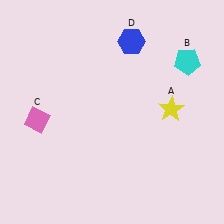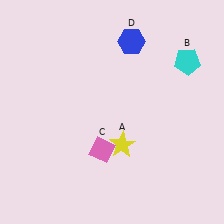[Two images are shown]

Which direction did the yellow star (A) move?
The yellow star (A) moved left.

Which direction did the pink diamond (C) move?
The pink diamond (C) moved right.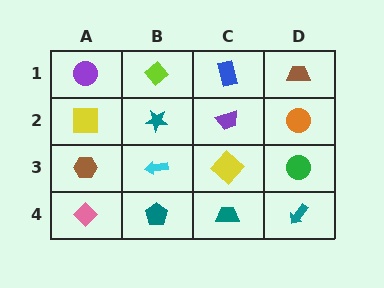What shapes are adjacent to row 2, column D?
A brown trapezoid (row 1, column D), a green circle (row 3, column D), a purple trapezoid (row 2, column C).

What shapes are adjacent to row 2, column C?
A blue rectangle (row 1, column C), a yellow diamond (row 3, column C), a teal star (row 2, column B), an orange circle (row 2, column D).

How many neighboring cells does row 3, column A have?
3.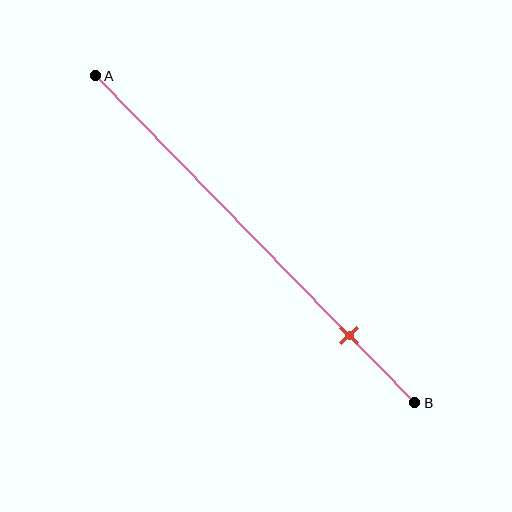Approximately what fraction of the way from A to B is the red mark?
The red mark is approximately 80% of the way from A to B.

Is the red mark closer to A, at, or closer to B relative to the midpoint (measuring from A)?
The red mark is closer to point B than the midpoint of segment AB.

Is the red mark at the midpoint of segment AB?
No, the mark is at about 80% from A, not at the 50% midpoint.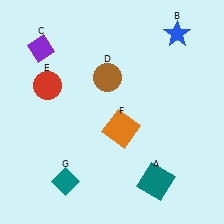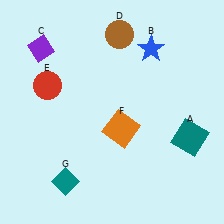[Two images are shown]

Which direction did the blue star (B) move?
The blue star (B) moved left.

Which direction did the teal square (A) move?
The teal square (A) moved up.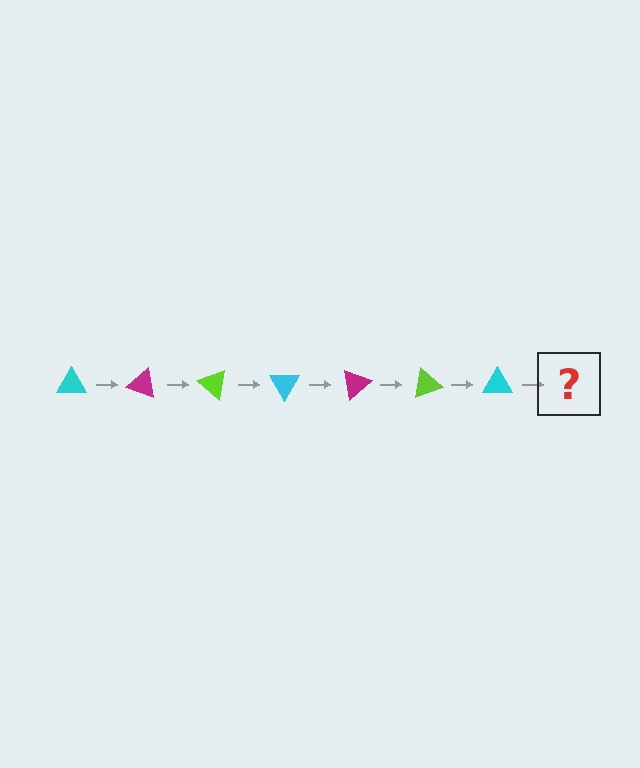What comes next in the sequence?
The next element should be a magenta triangle, rotated 140 degrees from the start.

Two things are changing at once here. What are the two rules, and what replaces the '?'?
The two rules are that it rotates 20 degrees each step and the color cycles through cyan, magenta, and lime. The '?' should be a magenta triangle, rotated 140 degrees from the start.